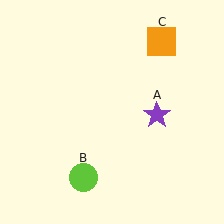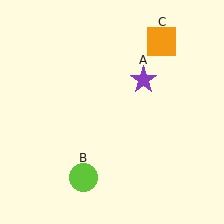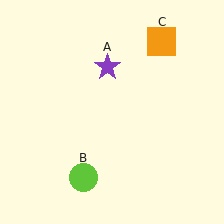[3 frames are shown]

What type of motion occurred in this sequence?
The purple star (object A) rotated counterclockwise around the center of the scene.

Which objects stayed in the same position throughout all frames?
Lime circle (object B) and orange square (object C) remained stationary.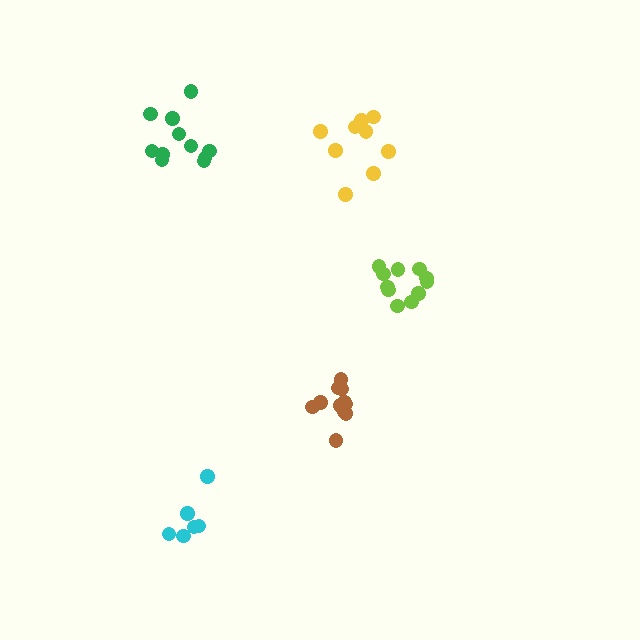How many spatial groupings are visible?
There are 5 spatial groupings.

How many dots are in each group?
Group 1: 11 dots, Group 2: 11 dots, Group 3: 11 dots, Group 4: 6 dots, Group 5: 9 dots (48 total).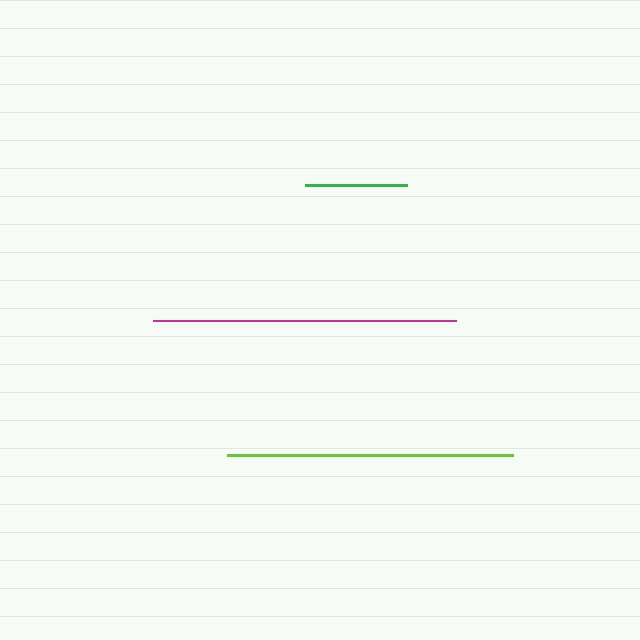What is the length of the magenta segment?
The magenta segment is approximately 303 pixels long.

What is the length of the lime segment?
The lime segment is approximately 285 pixels long.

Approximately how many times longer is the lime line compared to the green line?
The lime line is approximately 2.8 times the length of the green line.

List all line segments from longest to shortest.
From longest to shortest: magenta, lime, green.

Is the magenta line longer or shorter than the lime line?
The magenta line is longer than the lime line.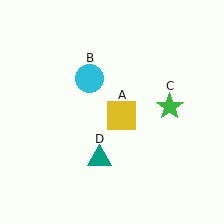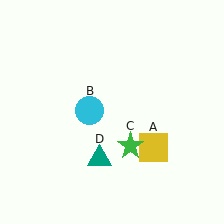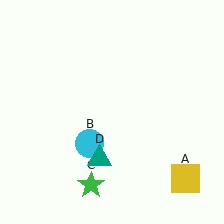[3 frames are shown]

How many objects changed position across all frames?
3 objects changed position: yellow square (object A), cyan circle (object B), green star (object C).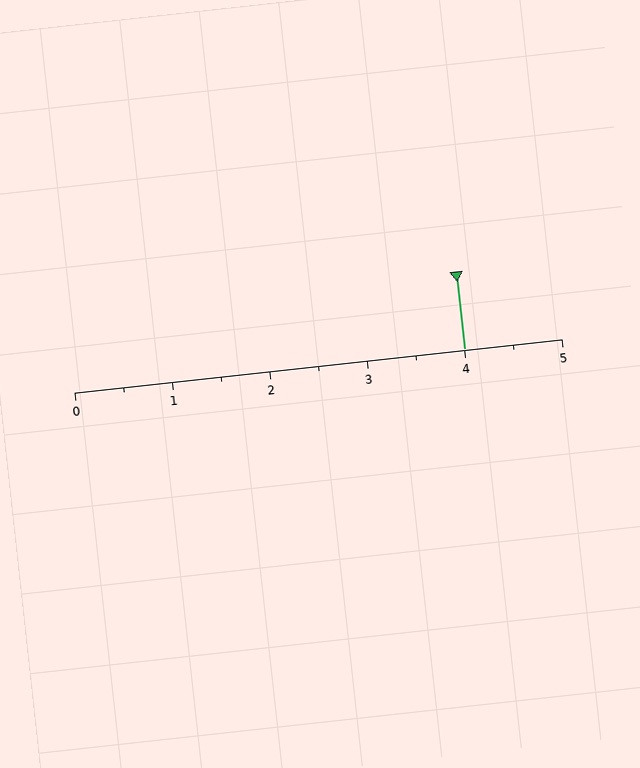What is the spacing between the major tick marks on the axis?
The major ticks are spaced 1 apart.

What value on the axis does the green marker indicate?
The marker indicates approximately 4.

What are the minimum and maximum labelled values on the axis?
The axis runs from 0 to 5.